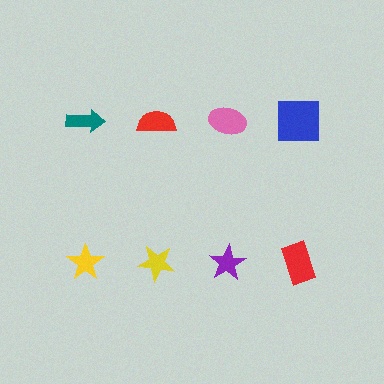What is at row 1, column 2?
A red semicircle.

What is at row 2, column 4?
A red rectangle.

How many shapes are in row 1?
4 shapes.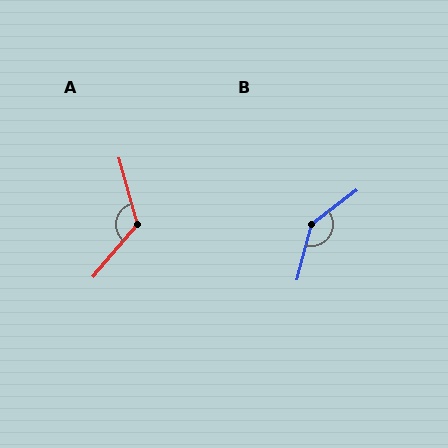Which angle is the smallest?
A, at approximately 124 degrees.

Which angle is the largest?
B, at approximately 142 degrees.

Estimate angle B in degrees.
Approximately 142 degrees.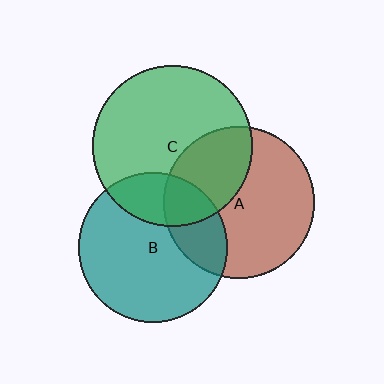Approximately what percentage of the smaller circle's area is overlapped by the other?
Approximately 35%.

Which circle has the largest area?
Circle C (green).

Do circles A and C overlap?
Yes.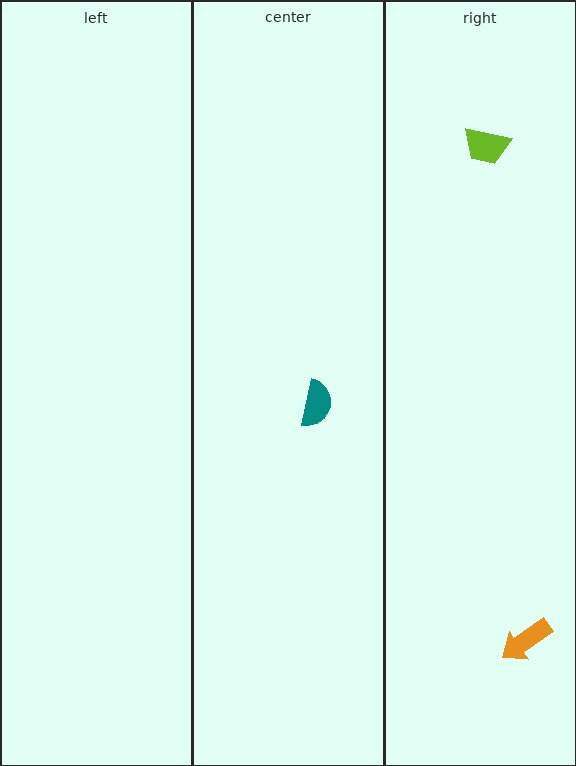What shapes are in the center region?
The teal semicircle.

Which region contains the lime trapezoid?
The right region.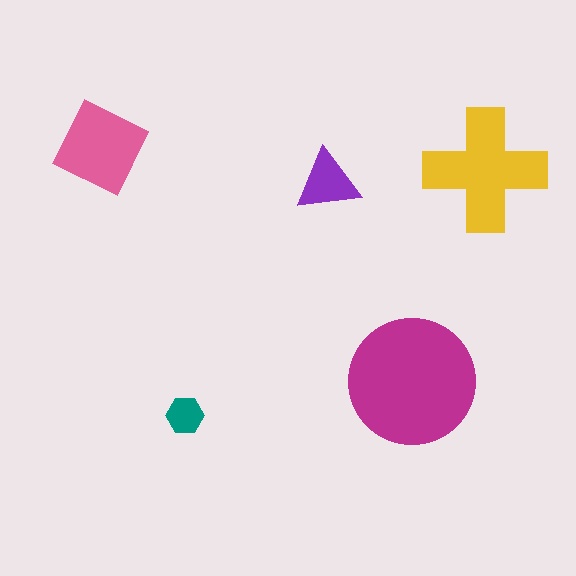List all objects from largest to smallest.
The magenta circle, the yellow cross, the pink square, the purple triangle, the teal hexagon.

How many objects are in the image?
There are 5 objects in the image.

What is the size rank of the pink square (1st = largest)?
3rd.